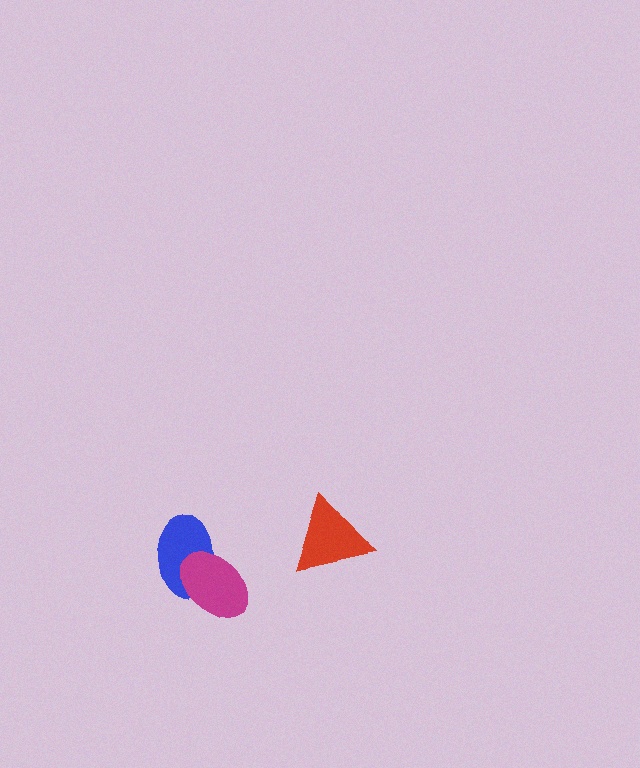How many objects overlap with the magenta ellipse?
1 object overlaps with the magenta ellipse.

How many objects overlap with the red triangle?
0 objects overlap with the red triangle.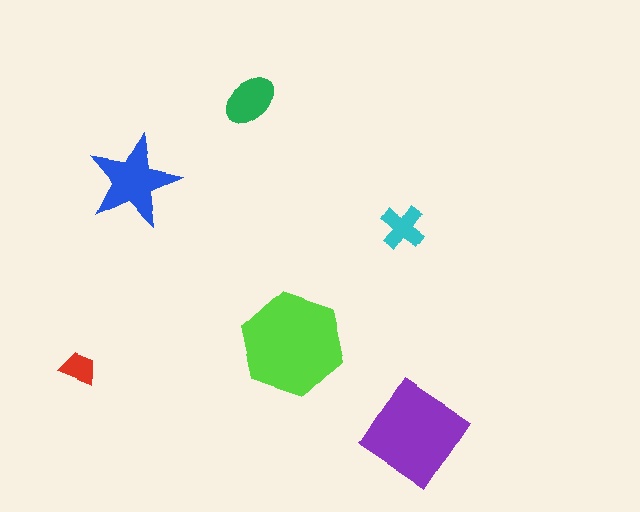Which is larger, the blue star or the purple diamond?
The purple diamond.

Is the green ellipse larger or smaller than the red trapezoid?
Larger.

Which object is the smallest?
The red trapezoid.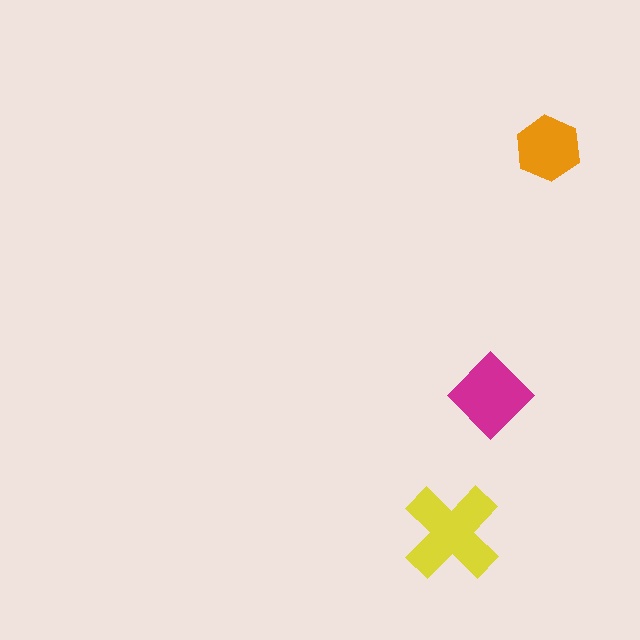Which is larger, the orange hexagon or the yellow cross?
The yellow cross.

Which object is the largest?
The yellow cross.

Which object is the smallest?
The orange hexagon.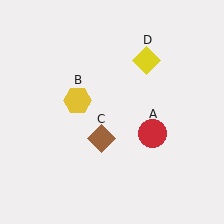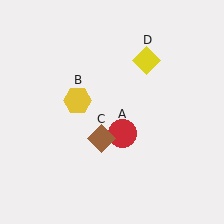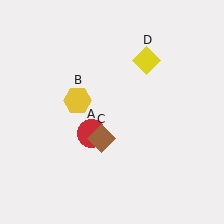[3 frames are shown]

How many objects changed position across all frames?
1 object changed position: red circle (object A).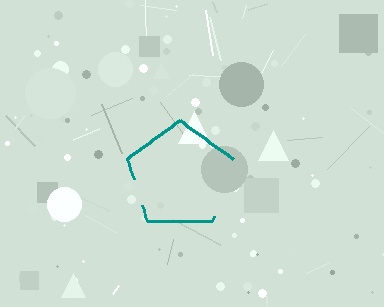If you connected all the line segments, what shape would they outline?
They would outline a pentagon.